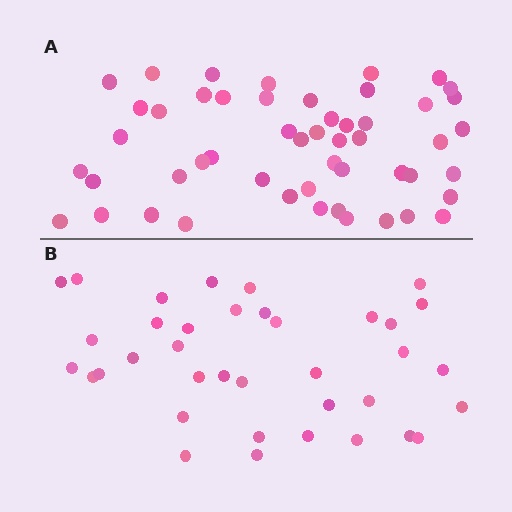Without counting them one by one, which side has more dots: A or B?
Region A (the top region) has more dots.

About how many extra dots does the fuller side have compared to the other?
Region A has approximately 15 more dots than region B.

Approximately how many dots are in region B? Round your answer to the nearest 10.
About 40 dots. (The exact count is 37, which rounds to 40.)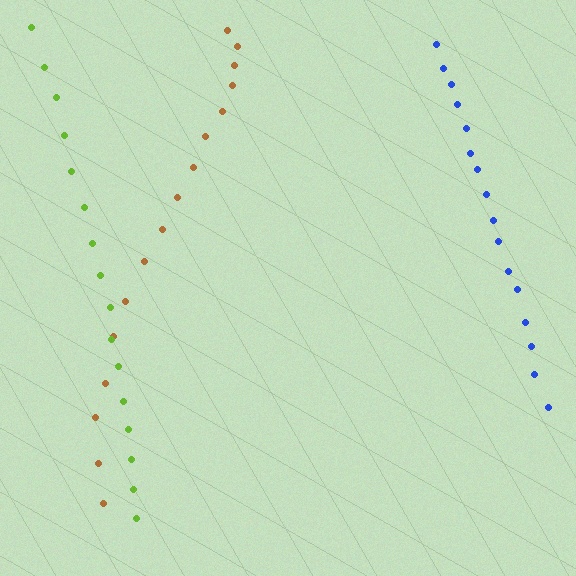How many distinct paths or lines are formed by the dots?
There are 3 distinct paths.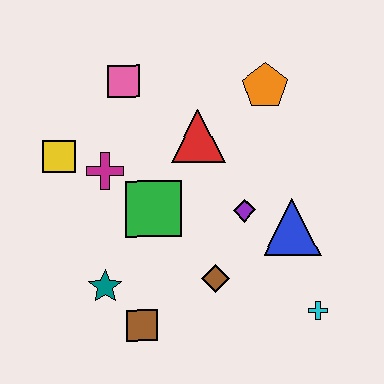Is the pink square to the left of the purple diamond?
Yes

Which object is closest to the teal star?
The brown square is closest to the teal star.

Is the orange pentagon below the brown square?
No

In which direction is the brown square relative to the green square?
The brown square is below the green square.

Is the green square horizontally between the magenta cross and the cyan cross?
Yes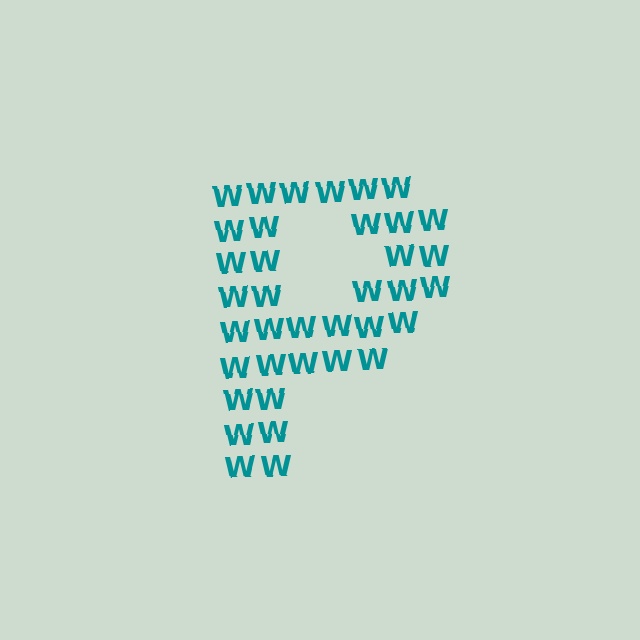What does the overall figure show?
The overall figure shows the letter P.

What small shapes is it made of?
It is made of small letter W's.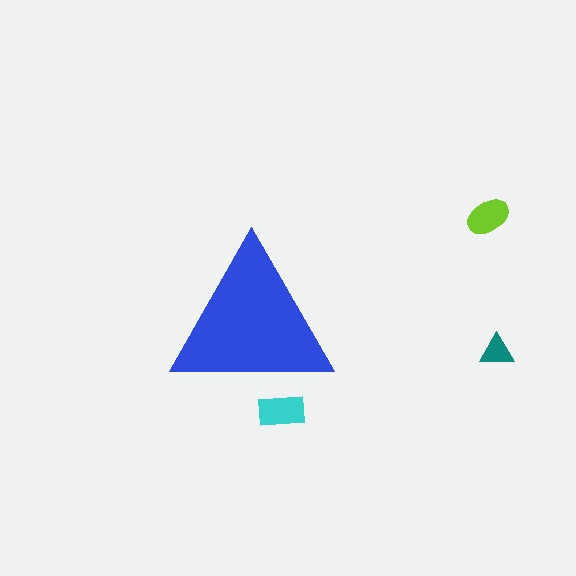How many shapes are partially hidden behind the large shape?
1 shape is partially hidden.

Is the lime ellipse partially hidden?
No, the lime ellipse is fully visible.